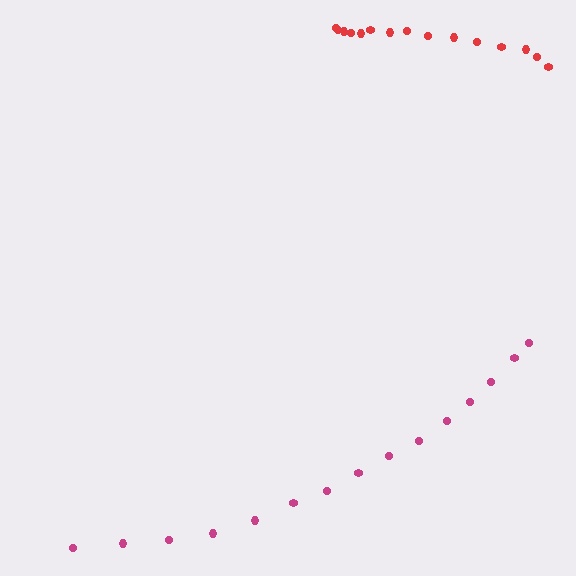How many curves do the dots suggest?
There are 2 distinct paths.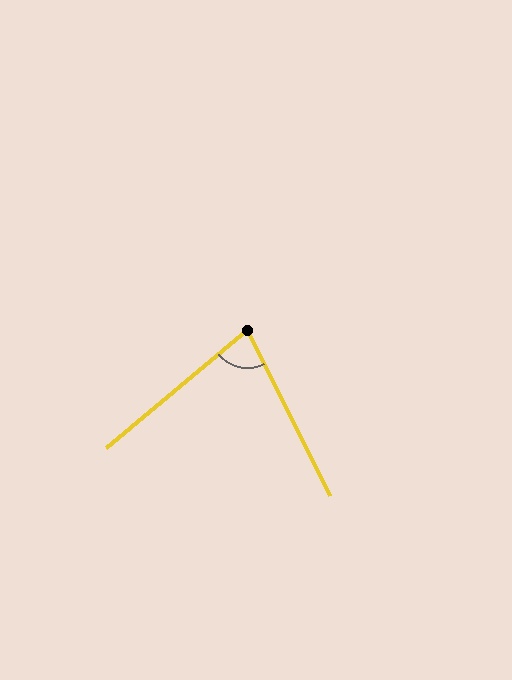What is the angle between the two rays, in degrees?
Approximately 77 degrees.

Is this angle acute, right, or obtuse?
It is acute.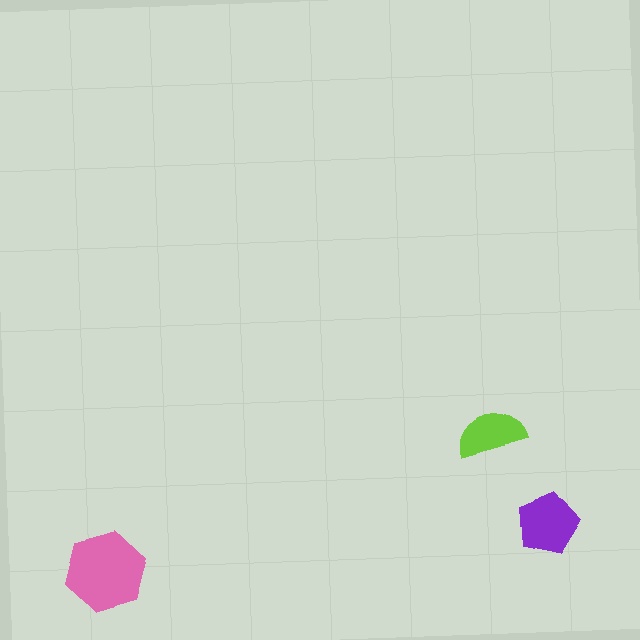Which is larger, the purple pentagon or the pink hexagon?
The pink hexagon.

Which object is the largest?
The pink hexagon.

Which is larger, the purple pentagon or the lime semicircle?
The purple pentagon.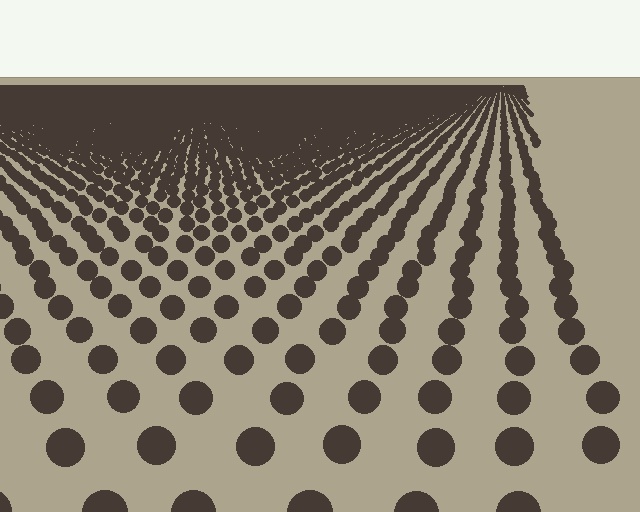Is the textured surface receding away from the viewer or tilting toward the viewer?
The surface is receding away from the viewer. Texture elements get smaller and denser toward the top.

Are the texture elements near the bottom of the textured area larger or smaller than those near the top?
Larger. Near the bottom, elements are closer to the viewer and appear at a bigger on-screen size.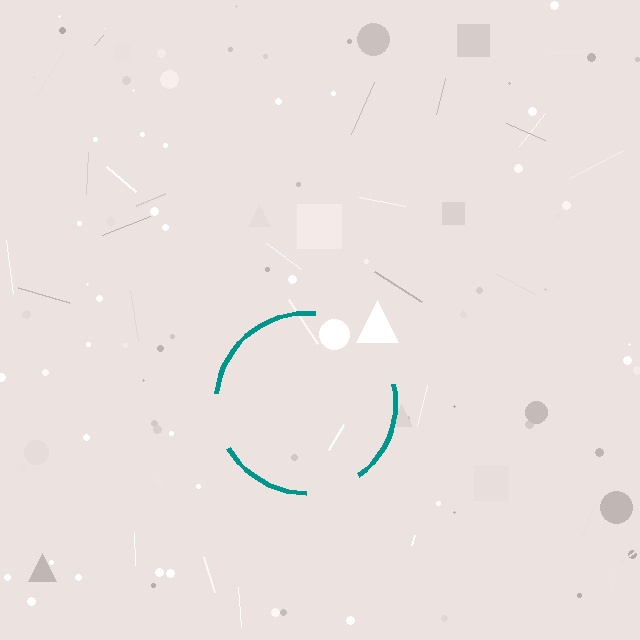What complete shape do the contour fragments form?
The contour fragments form a circle.